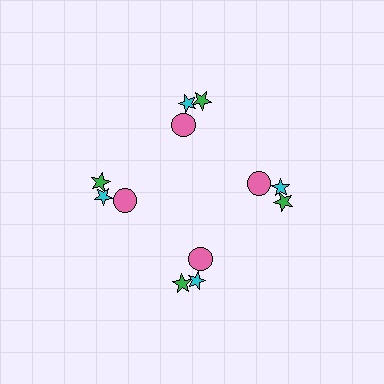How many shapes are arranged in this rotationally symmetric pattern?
There are 12 shapes, arranged in 4 groups of 3.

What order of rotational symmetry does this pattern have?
This pattern has 4-fold rotational symmetry.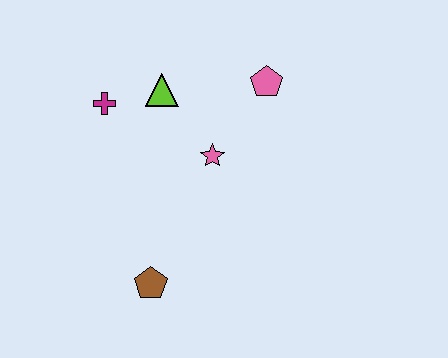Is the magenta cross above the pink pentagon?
No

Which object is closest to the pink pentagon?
The pink star is closest to the pink pentagon.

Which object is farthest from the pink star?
The brown pentagon is farthest from the pink star.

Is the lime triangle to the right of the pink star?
No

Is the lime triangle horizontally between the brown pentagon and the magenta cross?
No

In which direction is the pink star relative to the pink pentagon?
The pink star is below the pink pentagon.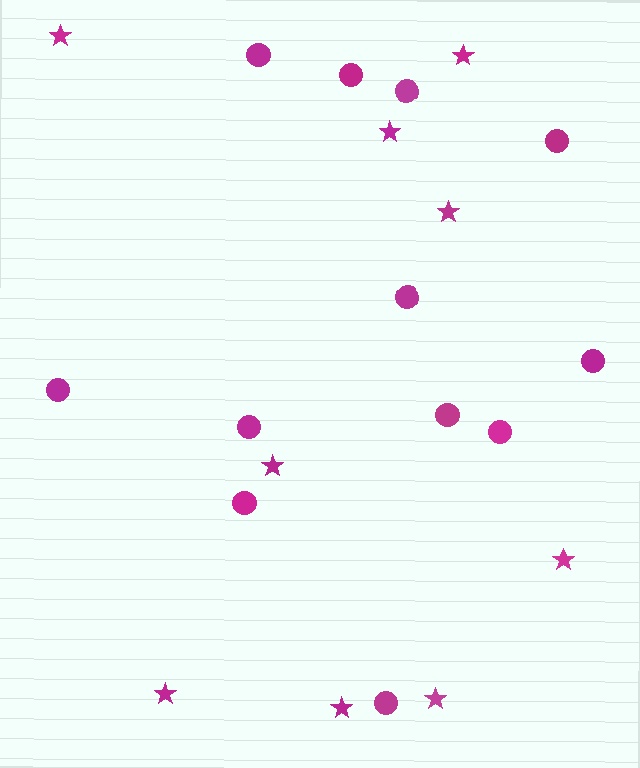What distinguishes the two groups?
There are 2 groups: one group of circles (12) and one group of stars (9).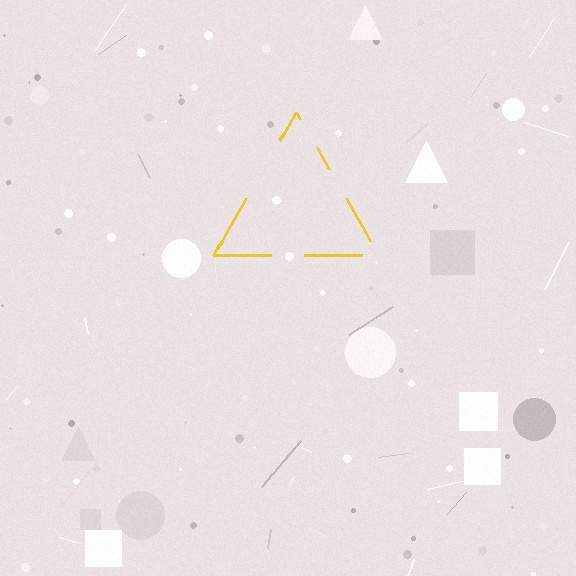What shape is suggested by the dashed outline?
The dashed outline suggests a triangle.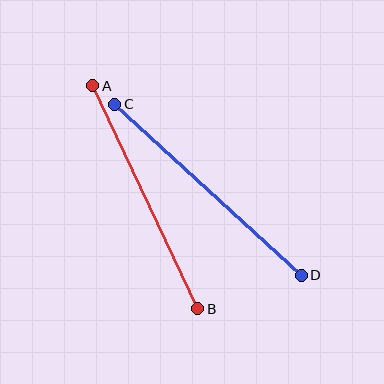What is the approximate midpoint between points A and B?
The midpoint is at approximately (145, 197) pixels.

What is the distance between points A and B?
The distance is approximately 247 pixels.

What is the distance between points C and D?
The distance is approximately 253 pixels.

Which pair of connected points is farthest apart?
Points C and D are farthest apart.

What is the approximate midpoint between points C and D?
The midpoint is at approximately (208, 190) pixels.